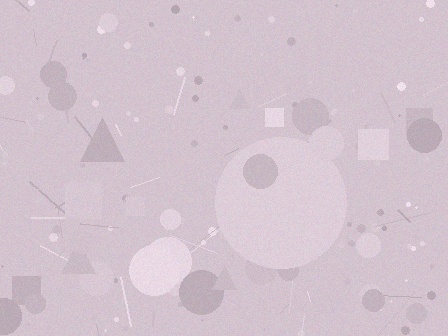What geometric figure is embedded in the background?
A circle is embedded in the background.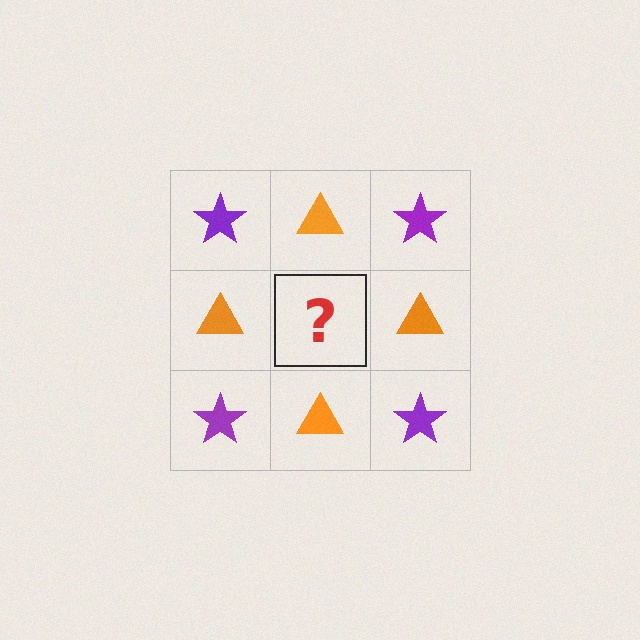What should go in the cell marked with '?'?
The missing cell should contain a purple star.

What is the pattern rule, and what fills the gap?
The rule is that it alternates purple star and orange triangle in a checkerboard pattern. The gap should be filled with a purple star.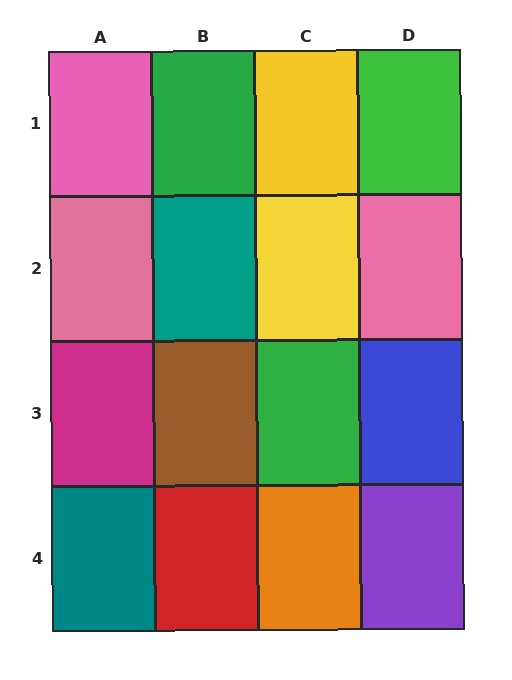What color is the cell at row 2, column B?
Teal.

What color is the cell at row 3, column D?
Blue.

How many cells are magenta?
1 cell is magenta.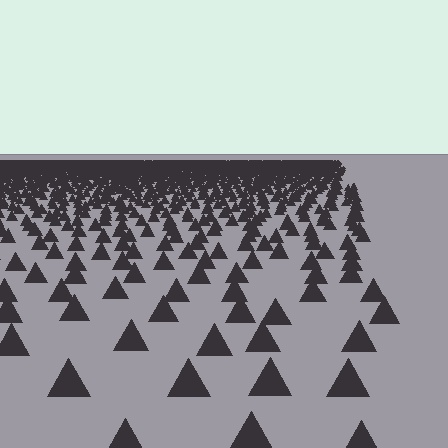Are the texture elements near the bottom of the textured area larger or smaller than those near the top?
Larger. Near the bottom, elements are closer to the viewer and appear at a bigger on-screen size.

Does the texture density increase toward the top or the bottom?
Density increases toward the top.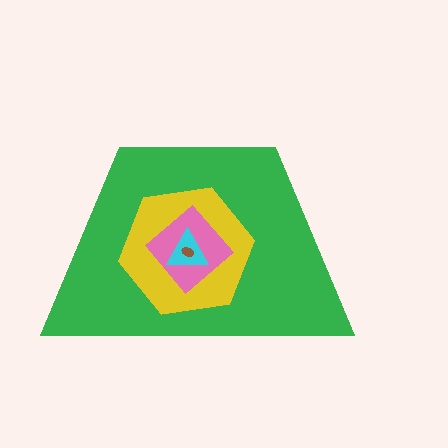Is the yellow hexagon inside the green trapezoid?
Yes.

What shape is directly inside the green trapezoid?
The yellow hexagon.